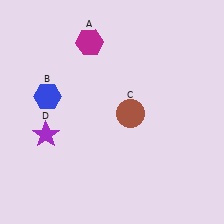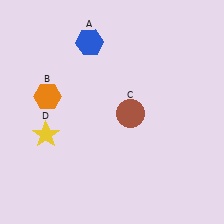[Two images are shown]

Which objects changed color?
A changed from magenta to blue. B changed from blue to orange. D changed from purple to yellow.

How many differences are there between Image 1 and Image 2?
There are 3 differences between the two images.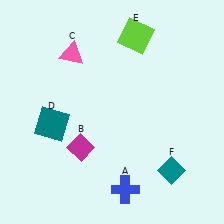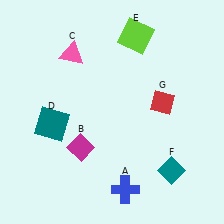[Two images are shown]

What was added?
A red diamond (G) was added in Image 2.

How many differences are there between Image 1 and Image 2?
There is 1 difference between the two images.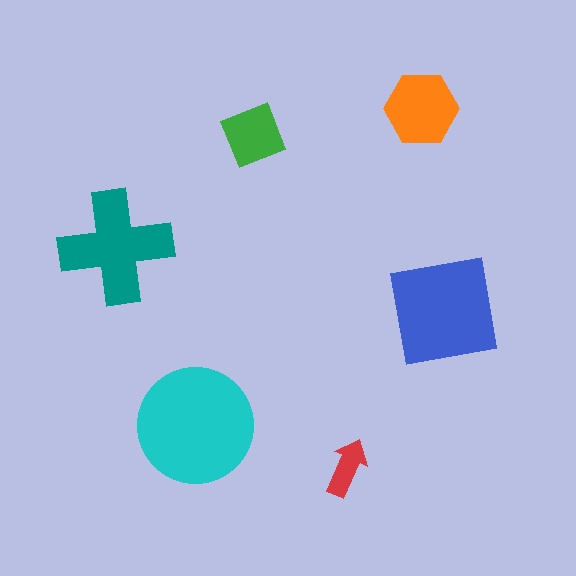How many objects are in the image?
There are 6 objects in the image.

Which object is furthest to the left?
The teal cross is leftmost.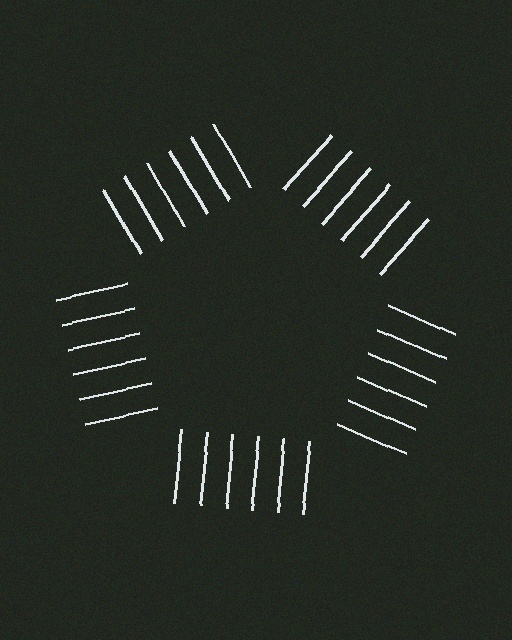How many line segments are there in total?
30 — 6 along each of the 5 edges.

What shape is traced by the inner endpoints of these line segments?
An illusory pentagon — the line segments terminate on its edges but no continuous stroke is drawn.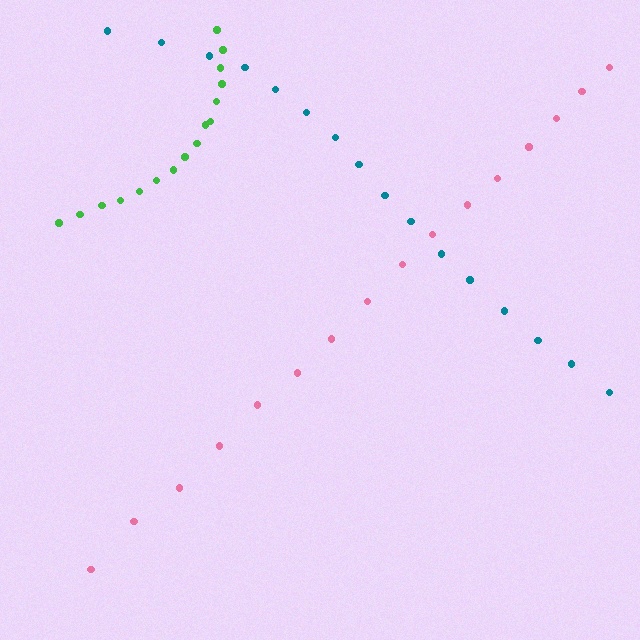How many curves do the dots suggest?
There are 3 distinct paths.